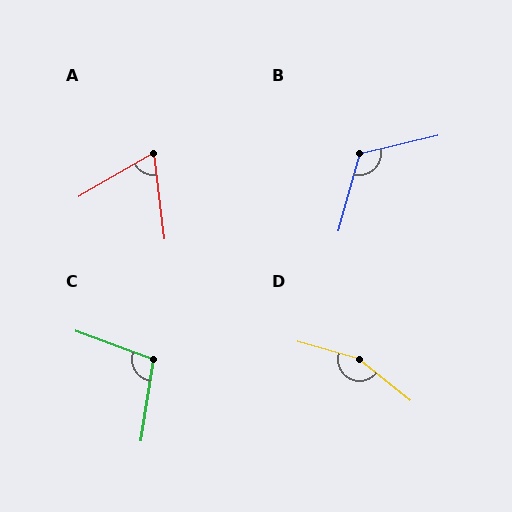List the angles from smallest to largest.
A (67°), C (102°), B (118°), D (157°).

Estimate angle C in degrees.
Approximately 102 degrees.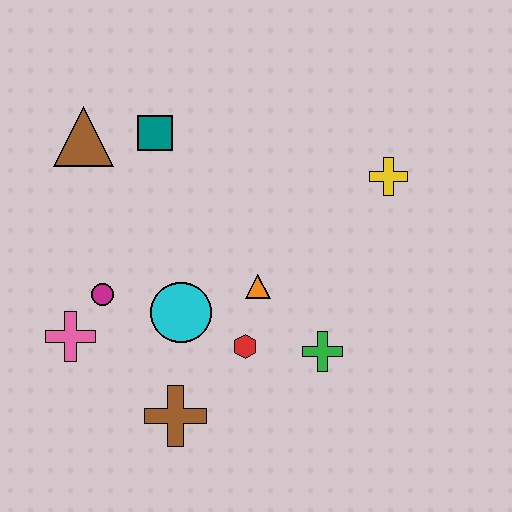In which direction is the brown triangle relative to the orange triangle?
The brown triangle is to the left of the orange triangle.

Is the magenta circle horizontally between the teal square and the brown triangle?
Yes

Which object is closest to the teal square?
The brown triangle is closest to the teal square.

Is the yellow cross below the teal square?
Yes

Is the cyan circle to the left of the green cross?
Yes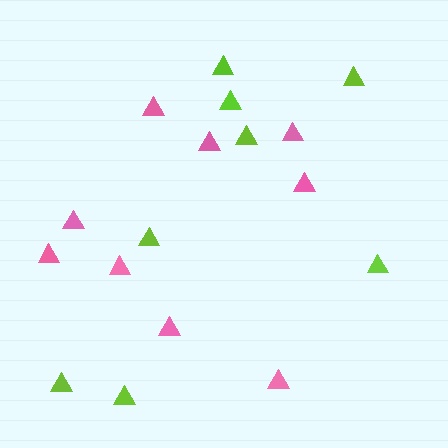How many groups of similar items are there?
There are 2 groups: one group of lime triangles (8) and one group of pink triangles (9).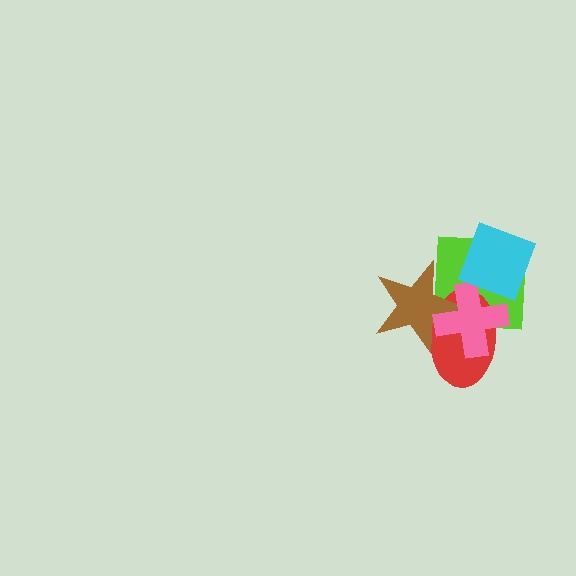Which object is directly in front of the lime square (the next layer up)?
The red ellipse is directly in front of the lime square.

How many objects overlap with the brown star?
3 objects overlap with the brown star.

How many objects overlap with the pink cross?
3 objects overlap with the pink cross.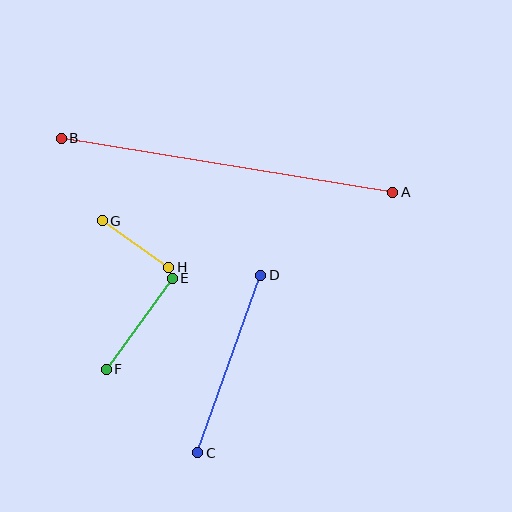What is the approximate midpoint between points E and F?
The midpoint is at approximately (139, 324) pixels.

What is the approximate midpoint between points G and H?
The midpoint is at approximately (136, 244) pixels.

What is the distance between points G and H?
The distance is approximately 81 pixels.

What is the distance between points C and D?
The distance is approximately 188 pixels.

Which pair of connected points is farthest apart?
Points A and B are farthest apart.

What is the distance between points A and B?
The distance is approximately 336 pixels.